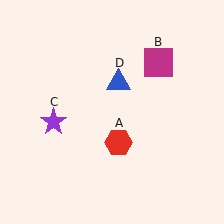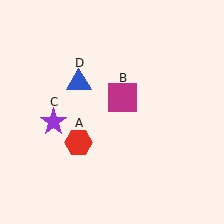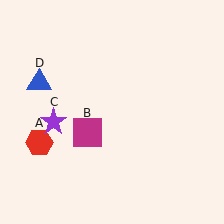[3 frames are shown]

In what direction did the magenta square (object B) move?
The magenta square (object B) moved down and to the left.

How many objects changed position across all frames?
3 objects changed position: red hexagon (object A), magenta square (object B), blue triangle (object D).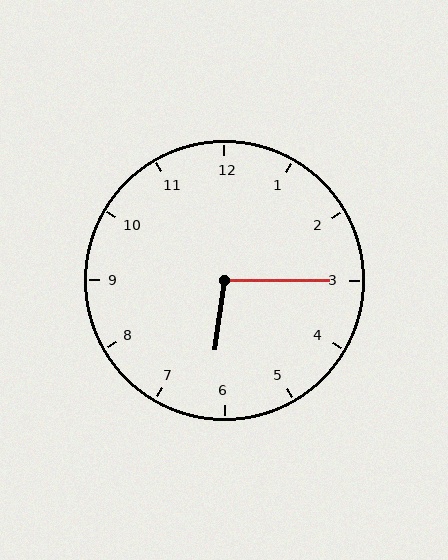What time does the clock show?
6:15.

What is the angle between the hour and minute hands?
Approximately 98 degrees.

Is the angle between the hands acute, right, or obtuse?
It is obtuse.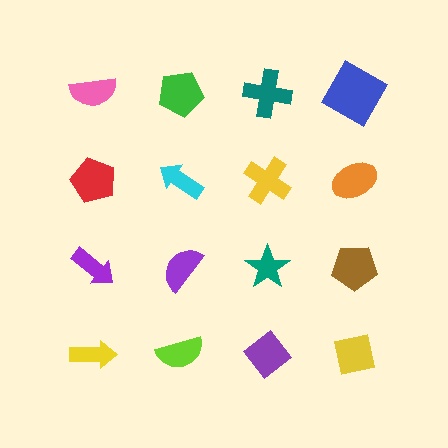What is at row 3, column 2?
A purple semicircle.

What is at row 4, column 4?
A yellow square.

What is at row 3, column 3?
A teal star.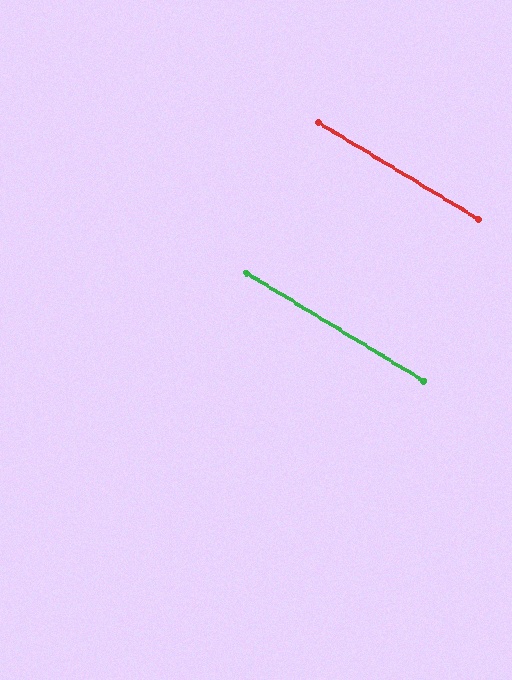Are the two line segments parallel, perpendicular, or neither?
Parallel — their directions differ by only 0.7°.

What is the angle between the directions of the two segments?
Approximately 1 degree.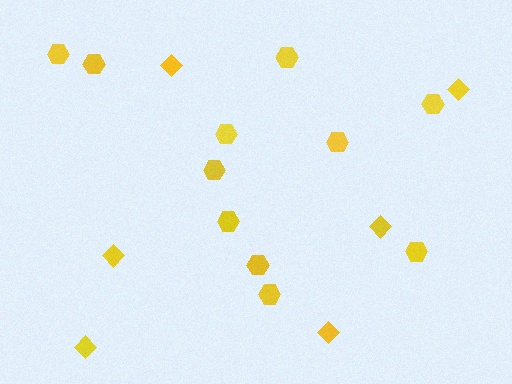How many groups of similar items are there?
There are 2 groups: one group of diamonds (6) and one group of hexagons (11).